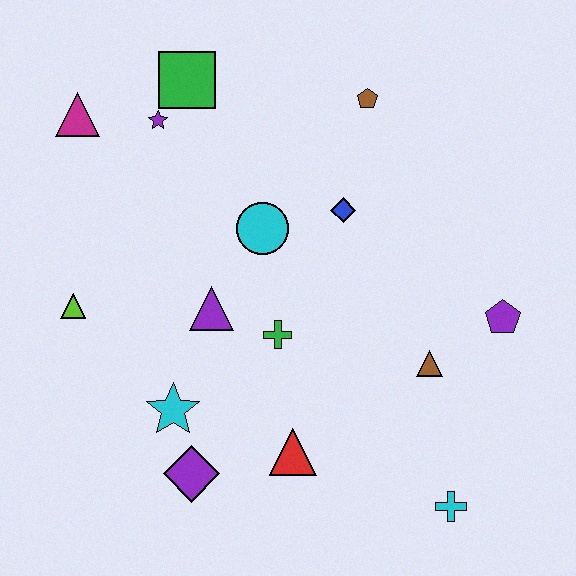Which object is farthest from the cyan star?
The brown pentagon is farthest from the cyan star.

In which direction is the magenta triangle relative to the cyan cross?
The magenta triangle is above the cyan cross.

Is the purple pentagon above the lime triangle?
No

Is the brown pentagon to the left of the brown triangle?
Yes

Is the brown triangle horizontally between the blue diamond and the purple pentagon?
Yes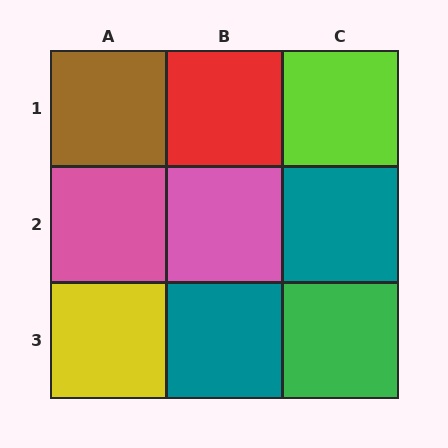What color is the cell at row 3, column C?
Green.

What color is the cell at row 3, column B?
Teal.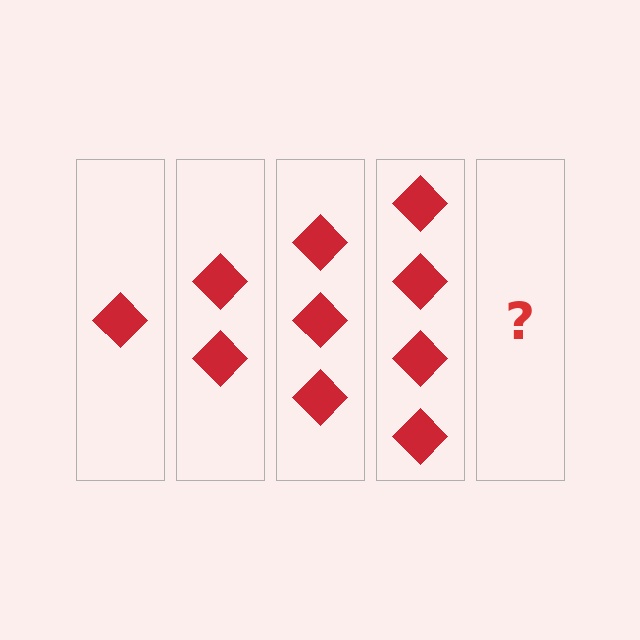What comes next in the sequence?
The next element should be 5 diamonds.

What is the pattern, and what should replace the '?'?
The pattern is that each step adds one more diamond. The '?' should be 5 diamonds.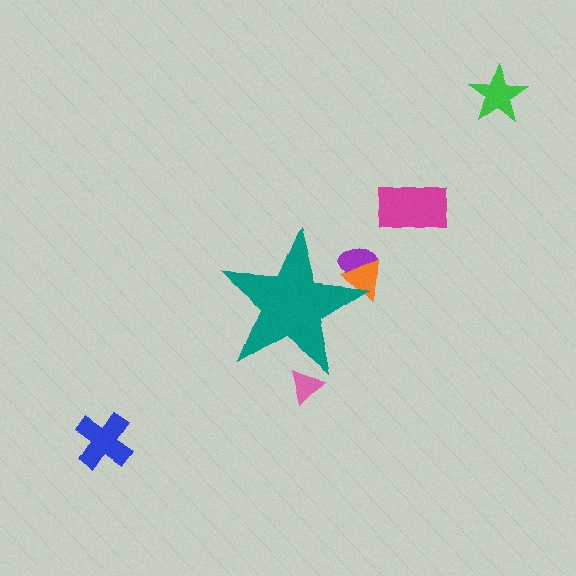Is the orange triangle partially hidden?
Yes, the orange triangle is partially hidden behind the teal star.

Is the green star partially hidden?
No, the green star is fully visible.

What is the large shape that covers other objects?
A teal star.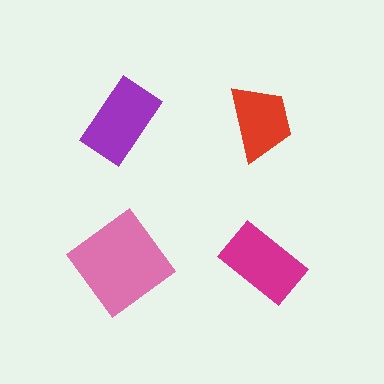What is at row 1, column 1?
A purple rectangle.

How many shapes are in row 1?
2 shapes.